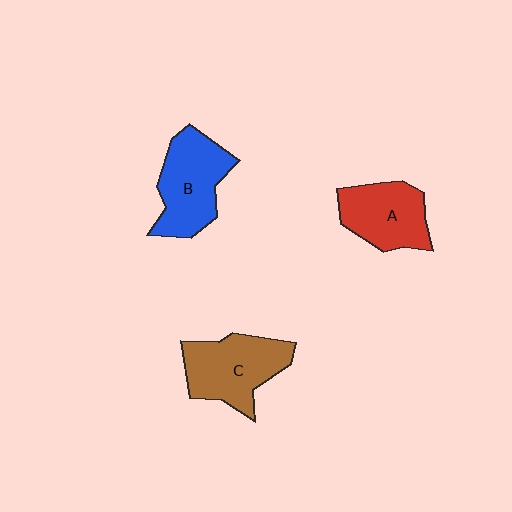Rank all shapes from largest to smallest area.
From largest to smallest: C (brown), B (blue), A (red).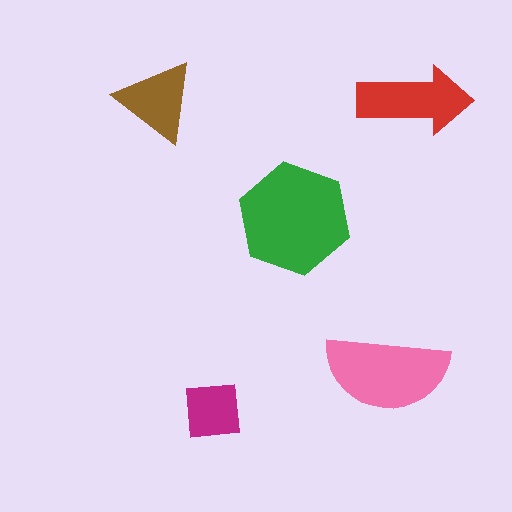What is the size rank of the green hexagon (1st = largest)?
1st.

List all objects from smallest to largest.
The magenta square, the brown triangle, the red arrow, the pink semicircle, the green hexagon.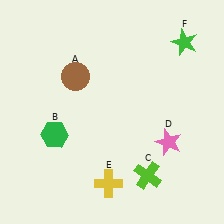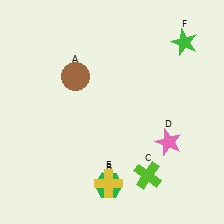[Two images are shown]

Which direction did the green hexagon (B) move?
The green hexagon (B) moved right.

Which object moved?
The green hexagon (B) moved right.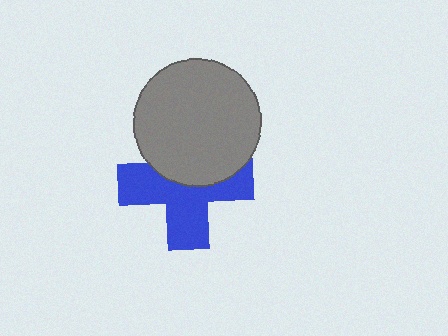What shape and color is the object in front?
The object in front is a gray circle.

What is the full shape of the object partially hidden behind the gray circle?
The partially hidden object is a blue cross.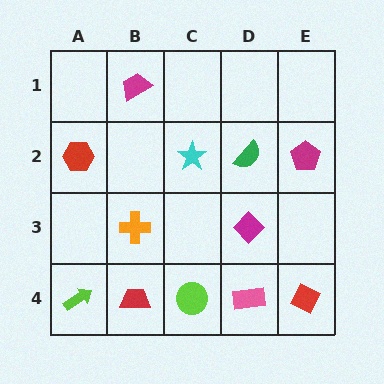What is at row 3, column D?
A magenta diamond.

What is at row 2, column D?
A green semicircle.